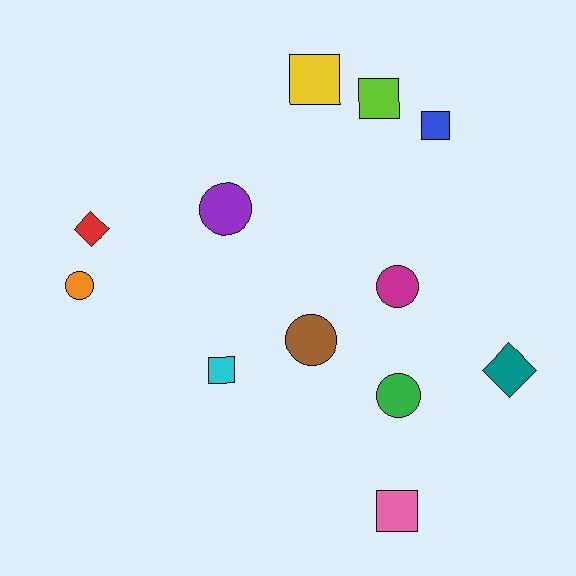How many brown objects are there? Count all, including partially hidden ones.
There is 1 brown object.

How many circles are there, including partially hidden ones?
There are 5 circles.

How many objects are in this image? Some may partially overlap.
There are 12 objects.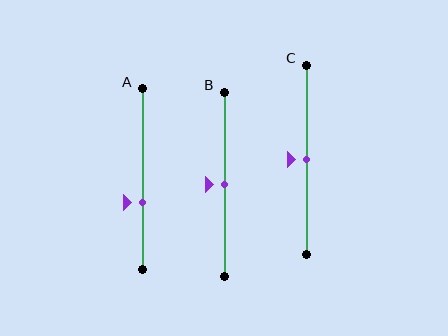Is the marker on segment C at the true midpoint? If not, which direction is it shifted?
Yes, the marker on segment C is at the true midpoint.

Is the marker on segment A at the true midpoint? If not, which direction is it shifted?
No, the marker on segment A is shifted downward by about 13% of the segment length.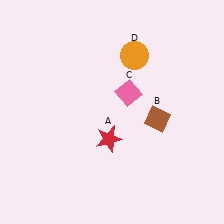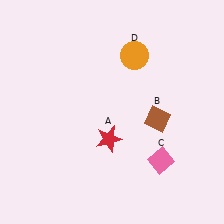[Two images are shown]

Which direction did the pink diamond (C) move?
The pink diamond (C) moved down.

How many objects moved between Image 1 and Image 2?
1 object moved between the two images.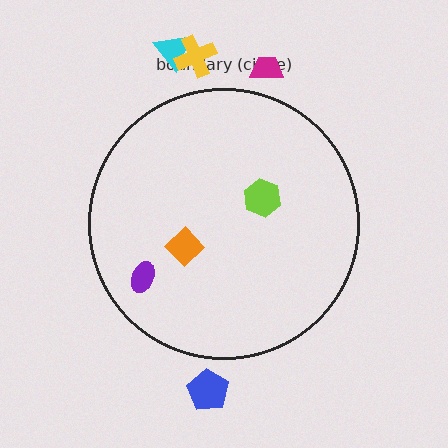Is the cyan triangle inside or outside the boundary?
Outside.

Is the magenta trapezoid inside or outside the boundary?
Outside.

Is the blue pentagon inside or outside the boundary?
Outside.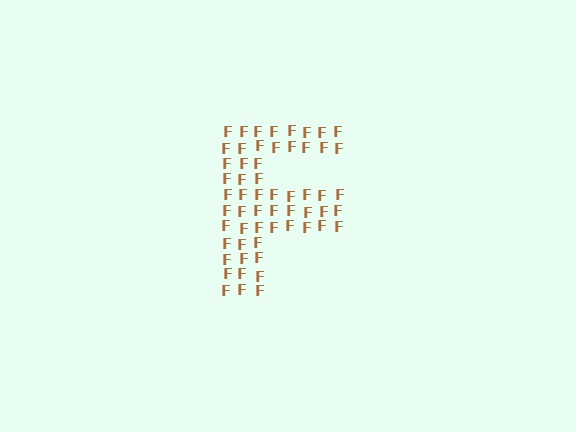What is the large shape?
The large shape is the letter F.